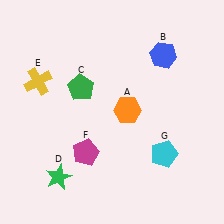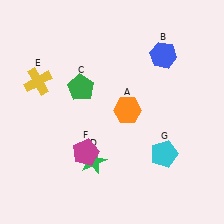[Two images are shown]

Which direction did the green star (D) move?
The green star (D) moved right.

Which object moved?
The green star (D) moved right.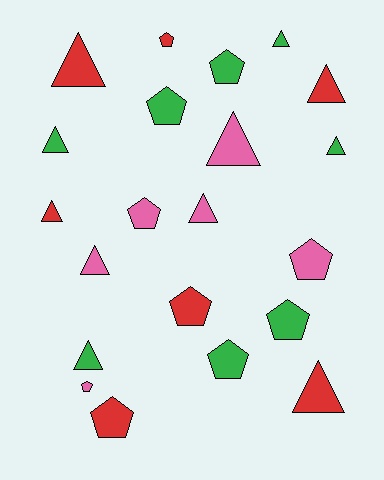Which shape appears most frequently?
Triangle, with 11 objects.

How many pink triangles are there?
There are 3 pink triangles.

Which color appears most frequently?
Green, with 8 objects.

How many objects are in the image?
There are 21 objects.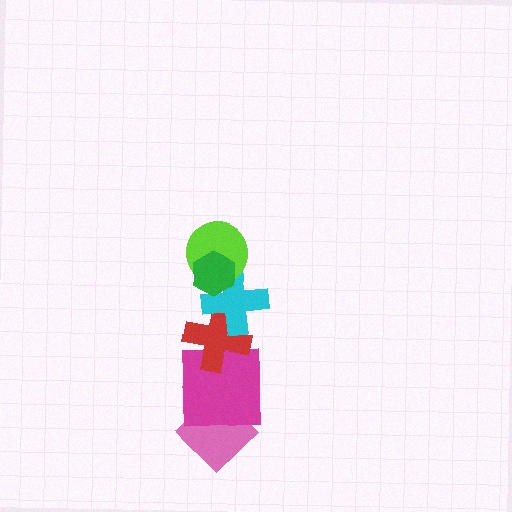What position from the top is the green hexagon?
The green hexagon is 1st from the top.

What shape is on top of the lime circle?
The green hexagon is on top of the lime circle.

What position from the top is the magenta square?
The magenta square is 5th from the top.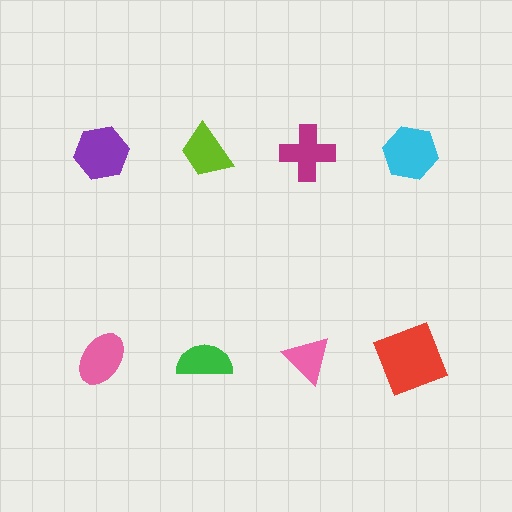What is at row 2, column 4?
A red square.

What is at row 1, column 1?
A purple hexagon.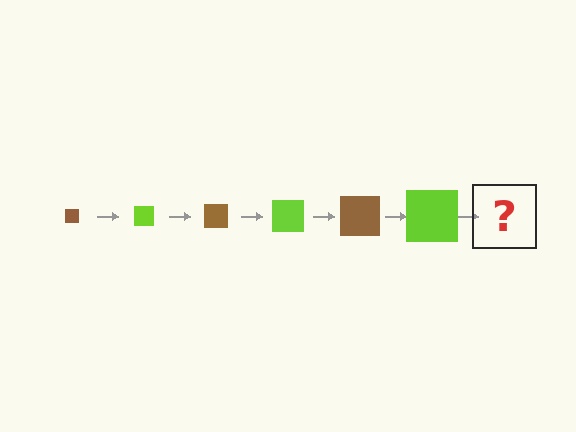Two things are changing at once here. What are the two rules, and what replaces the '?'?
The two rules are that the square grows larger each step and the color cycles through brown and lime. The '?' should be a brown square, larger than the previous one.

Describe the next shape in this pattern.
It should be a brown square, larger than the previous one.